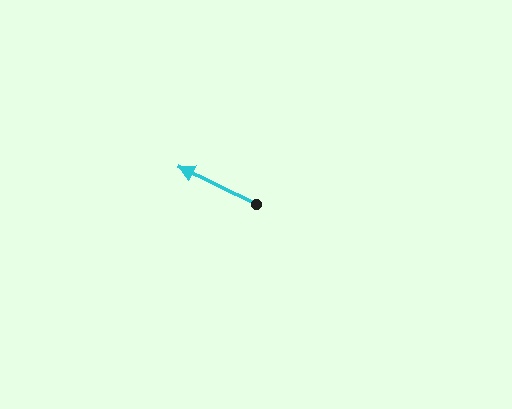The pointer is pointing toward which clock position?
Roughly 10 o'clock.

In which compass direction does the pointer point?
Northwest.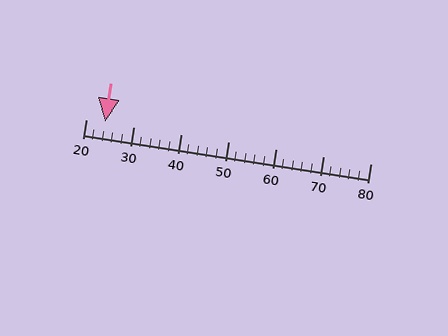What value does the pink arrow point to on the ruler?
The pink arrow points to approximately 24.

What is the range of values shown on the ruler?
The ruler shows values from 20 to 80.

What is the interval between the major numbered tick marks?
The major tick marks are spaced 10 units apart.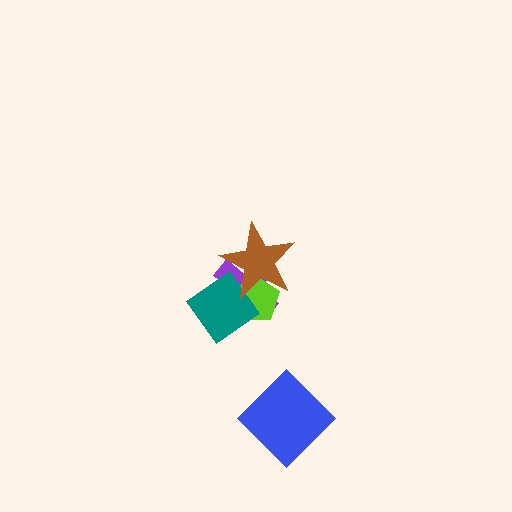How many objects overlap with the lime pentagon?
3 objects overlap with the lime pentagon.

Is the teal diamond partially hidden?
Yes, it is partially covered by another shape.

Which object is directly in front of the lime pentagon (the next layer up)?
The teal diamond is directly in front of the lime pentagon.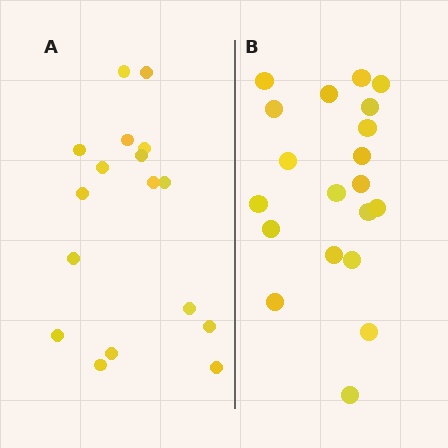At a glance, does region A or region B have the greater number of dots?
Region B (the right region) has more dots.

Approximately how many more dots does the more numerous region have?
Region B has just a few more — roughly 2 or 3 more dots than region A.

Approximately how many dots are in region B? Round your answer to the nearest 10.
About 20 dots.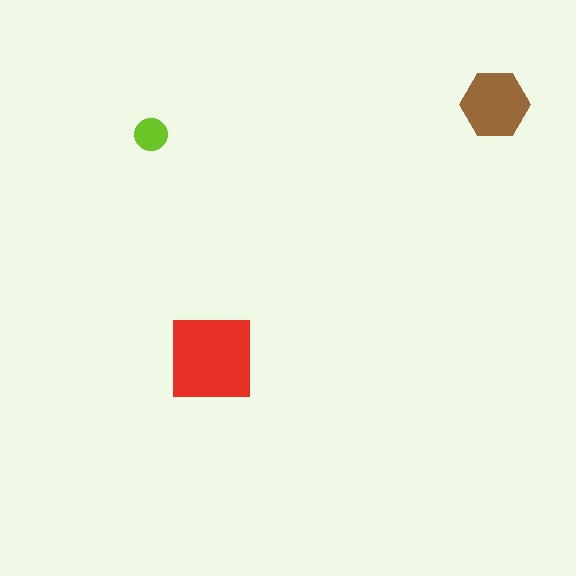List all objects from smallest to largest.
The lime circle, the brown hexagon, the red square.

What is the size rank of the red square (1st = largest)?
1st.